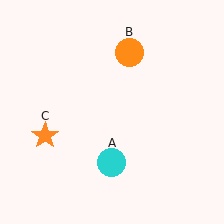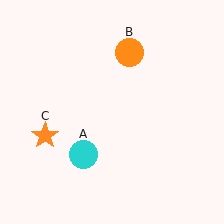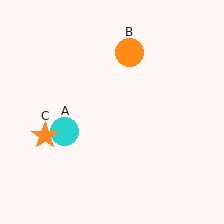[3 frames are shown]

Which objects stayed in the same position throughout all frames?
Orange circle (object B) and orange star (object C) remained stationary.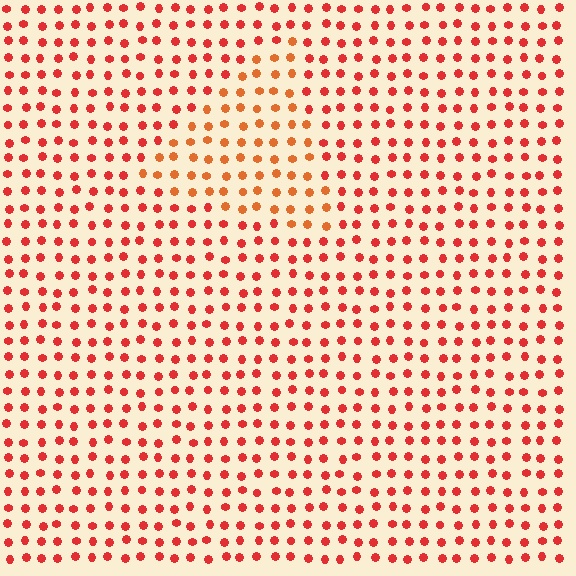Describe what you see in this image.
The image is filled with small red elements in a uniform arrangement. A triangle-shaped region is visible where the elements are tinted to a slightly different hue, forming a subtle color boundary.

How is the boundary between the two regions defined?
The boundary is defined purely by a slight shift in hue (about 22 degrees). Spacing, size, and orientation are identical on both sides.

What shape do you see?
I see a triangle.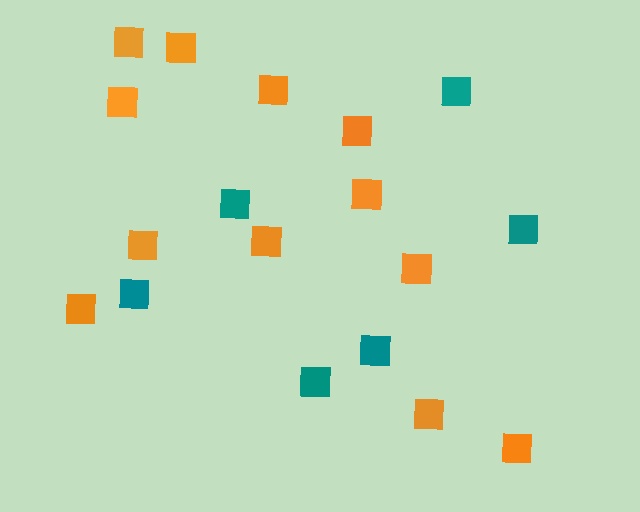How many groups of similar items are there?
There are 2 groups: one group of teal squares (6) and one group of orange squares (12).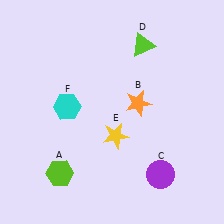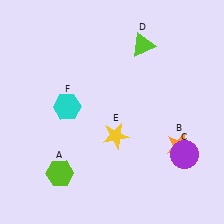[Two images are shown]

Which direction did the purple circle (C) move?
The purple circle (C) moved right.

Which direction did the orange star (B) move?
The orange star (B) moved down.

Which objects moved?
The objects that moved are: the orange star (B), the purple circle (C).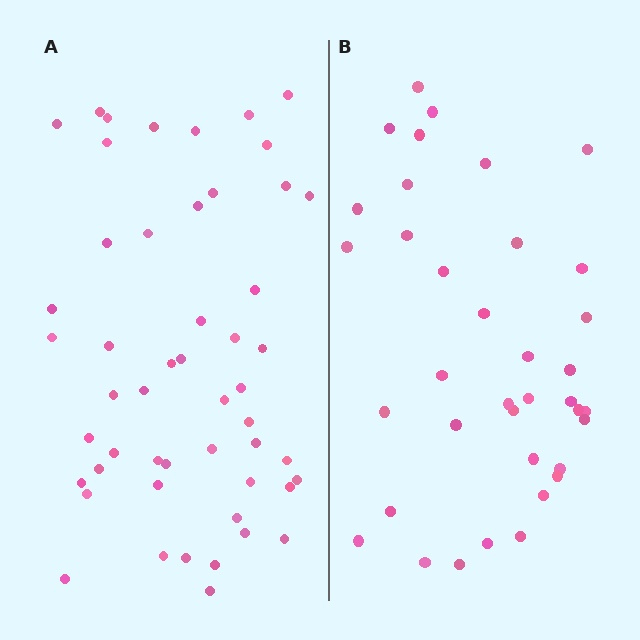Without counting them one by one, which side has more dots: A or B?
Region A (the left region) has more dots.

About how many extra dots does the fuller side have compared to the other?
Region A has approximately 15 more dots than region B.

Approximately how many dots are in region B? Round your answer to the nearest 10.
About 40 dots. (The exact count is 37, which rounds to 40.)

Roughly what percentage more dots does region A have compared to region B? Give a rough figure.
About 40% more.